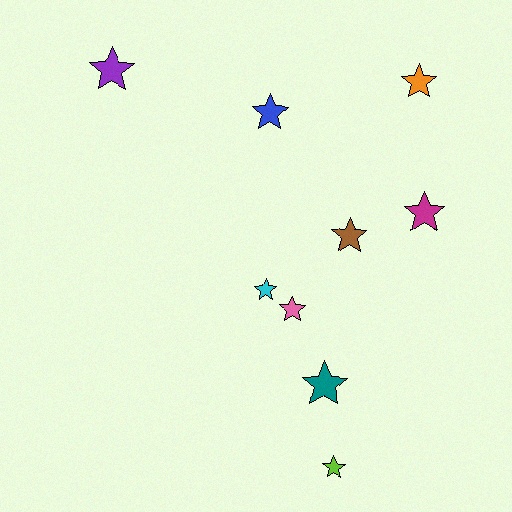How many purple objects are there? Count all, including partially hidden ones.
There is 1 purple object.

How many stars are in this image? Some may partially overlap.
There are 9 stars.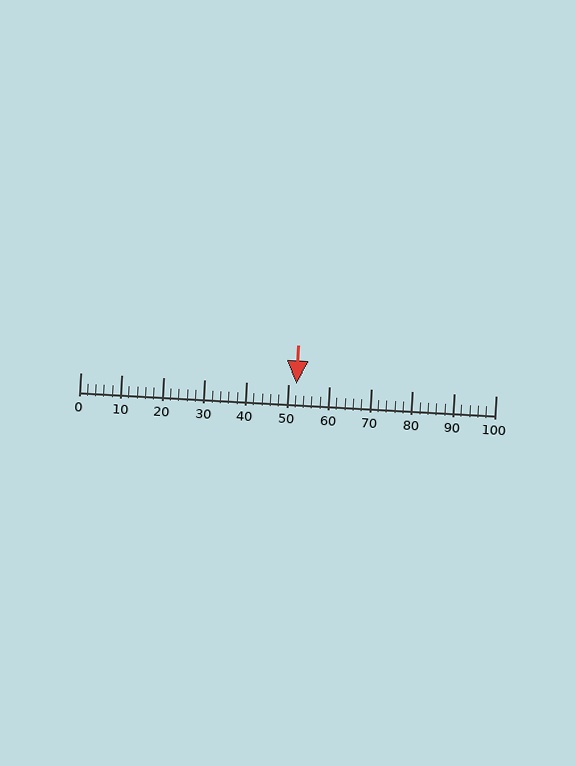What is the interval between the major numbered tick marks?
The major tick marks are spaced 10 units apart.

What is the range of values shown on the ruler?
The ruler shows values from 0 to 100.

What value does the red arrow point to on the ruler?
The red arrow points to approximately 52.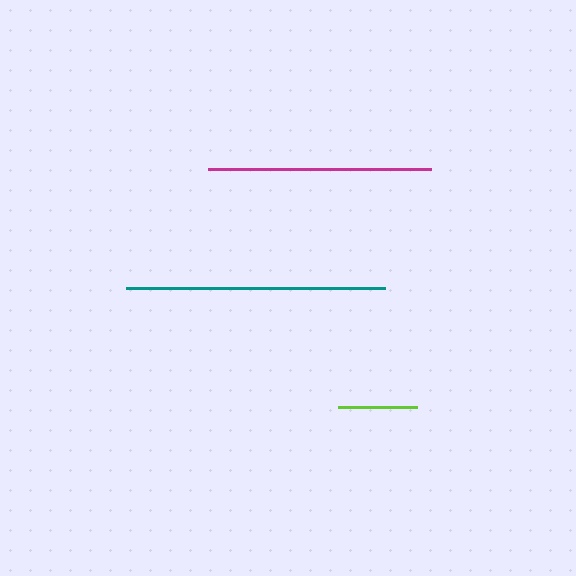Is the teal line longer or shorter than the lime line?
The teal line is longer than the lime line.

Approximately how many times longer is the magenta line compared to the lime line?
The magenta line is approximately 2.8 times the length of the lime line.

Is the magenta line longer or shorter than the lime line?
The magenta line is longer than the lime line.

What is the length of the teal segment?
The teal segment is approximately 259 pixels long.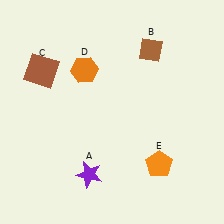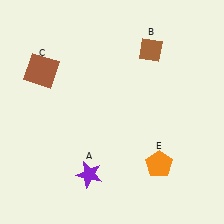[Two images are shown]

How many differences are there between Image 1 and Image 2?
There is 1 difference between the two images.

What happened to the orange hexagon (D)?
The orange hexagon (D) was removed in Image 2. It was in the top-left area of Image 1.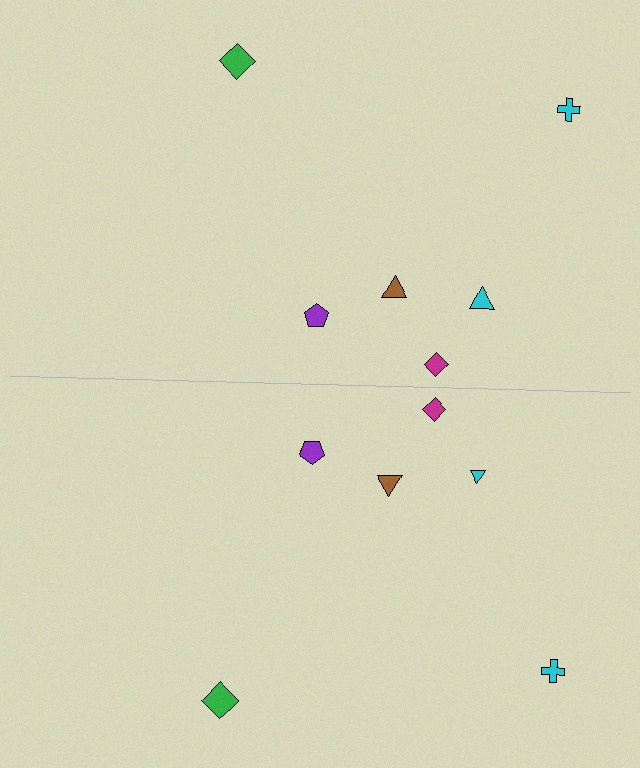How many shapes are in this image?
There are 12 shapes in this image.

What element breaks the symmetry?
The cyan triangle on the bottom side has a different size than its mirror counterpart.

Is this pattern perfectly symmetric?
No, the pattern is not perfectly symmetric. The cyan triangle on the bottom side has a different size than its mirror counterpart.